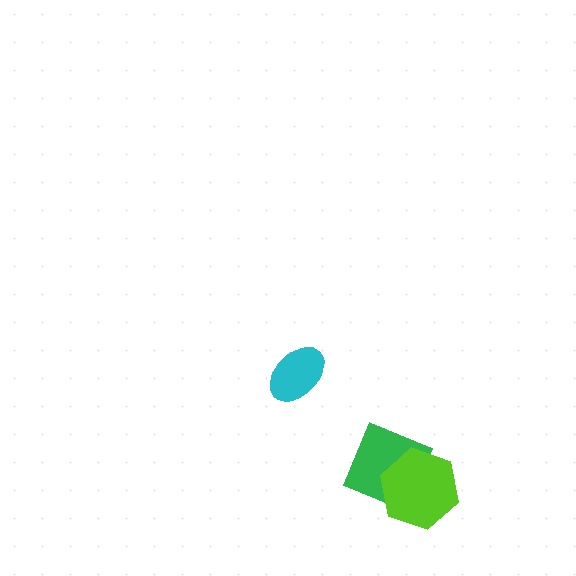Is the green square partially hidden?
Yes, it is partially covered by another shape.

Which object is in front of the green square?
The lime hexagon is in front of the green square.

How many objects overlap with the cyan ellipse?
0 objects overlap with the cyan ellipse.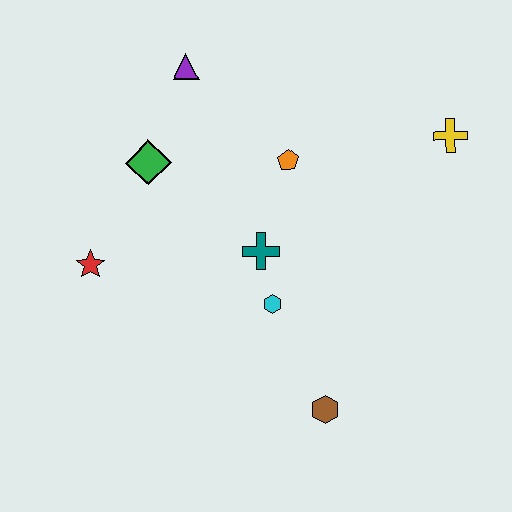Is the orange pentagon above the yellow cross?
No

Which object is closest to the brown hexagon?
The cyan hexagon is closest to the brown hexagon.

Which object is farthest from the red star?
The yellow cross is farthest from the red star.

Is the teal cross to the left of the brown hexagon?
Yes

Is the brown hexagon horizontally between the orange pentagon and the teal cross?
No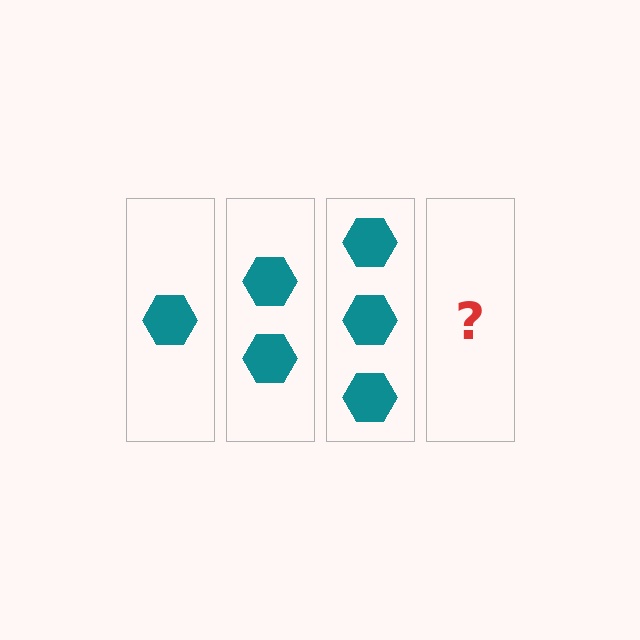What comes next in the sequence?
The next element should be 4 hexagons.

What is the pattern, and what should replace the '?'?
The pattern is that each step adds one more hexagon. The '?' should be 4 hexagons.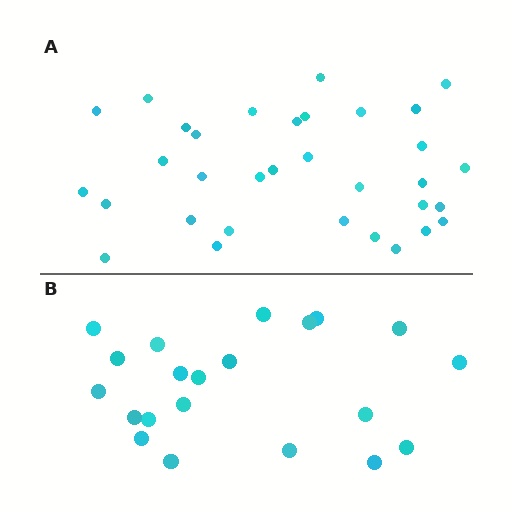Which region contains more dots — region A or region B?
Region A (the top region) has more dots.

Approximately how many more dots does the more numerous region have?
Region A has roughly 12 or so more dots than region B.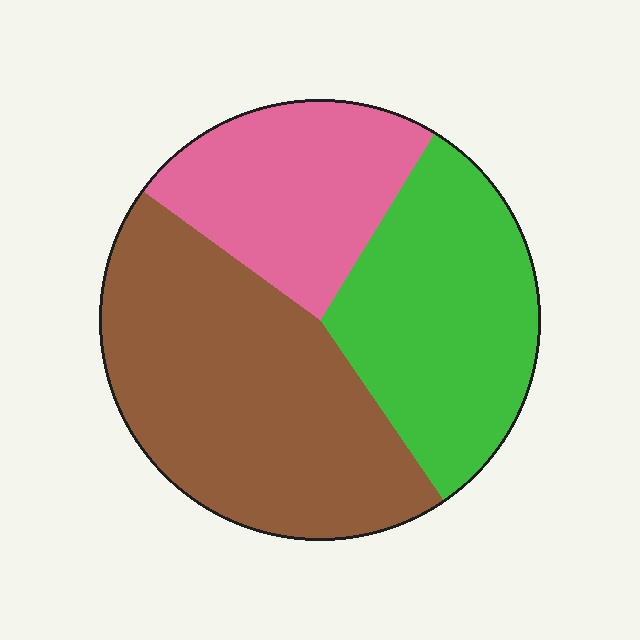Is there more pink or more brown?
Brown.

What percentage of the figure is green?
Green takes up about one third (1/3) of the figure.